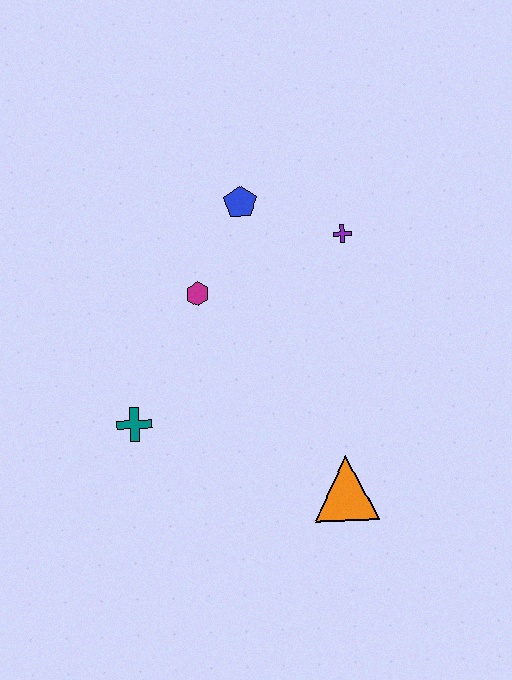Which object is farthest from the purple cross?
The teal cross is farthest from the purple cross.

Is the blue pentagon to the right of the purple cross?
No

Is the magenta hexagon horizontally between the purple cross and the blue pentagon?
No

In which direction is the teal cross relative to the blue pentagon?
The teal cross is below the blue pentagon.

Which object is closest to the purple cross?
The blue pentagon is closest to the purple cross.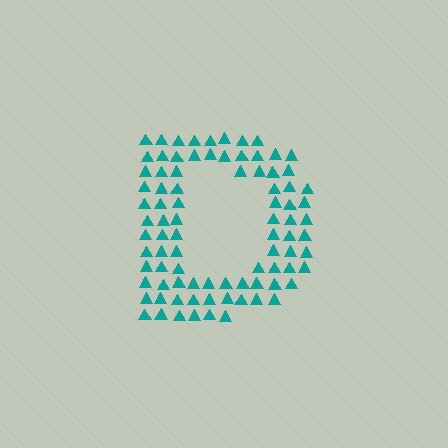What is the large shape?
The large shape is the letter D.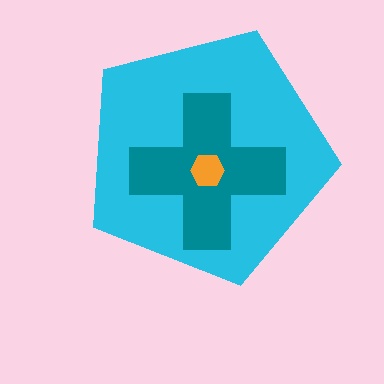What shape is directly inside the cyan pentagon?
The teal cross.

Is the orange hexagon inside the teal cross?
Yes.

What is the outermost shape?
The cyan pentagon.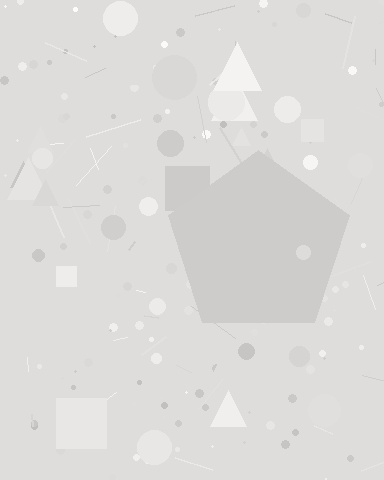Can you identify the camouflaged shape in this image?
The camouflaged shape is a pentagon.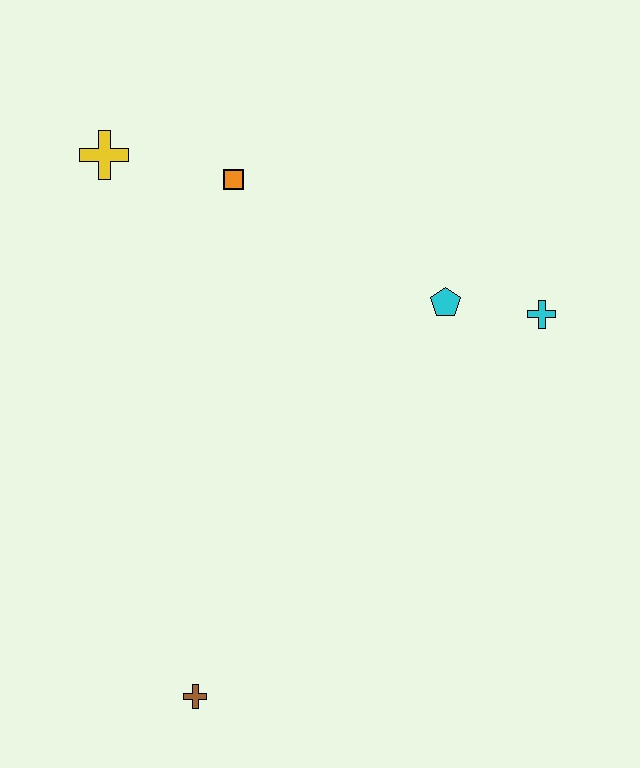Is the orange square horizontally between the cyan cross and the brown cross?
Yes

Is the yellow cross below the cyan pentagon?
No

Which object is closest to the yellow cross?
The orange square is closest to the yellow cross.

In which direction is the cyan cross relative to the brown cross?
The cyan cross is above the brown cross.